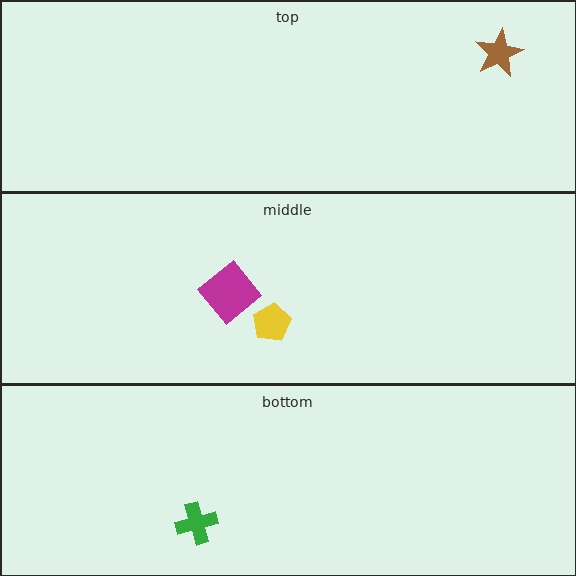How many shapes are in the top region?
1.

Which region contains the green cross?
The bottom region.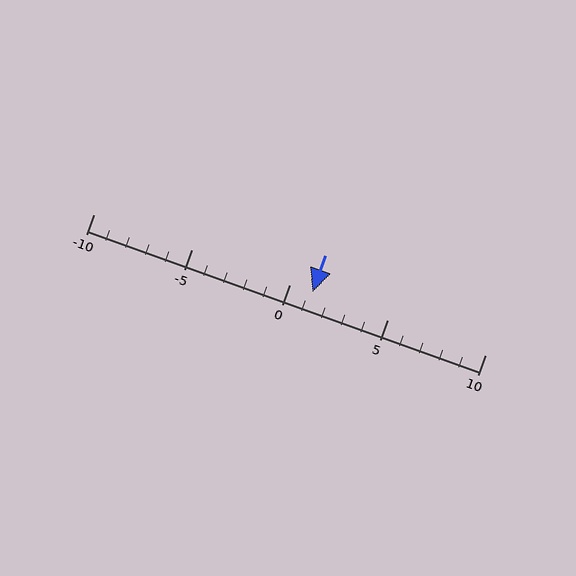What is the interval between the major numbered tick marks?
The major tick marks are spaced 5 units apart.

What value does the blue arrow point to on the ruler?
The blue arrow points to approximately 1.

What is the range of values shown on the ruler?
The ruler shows values from -10 to 10.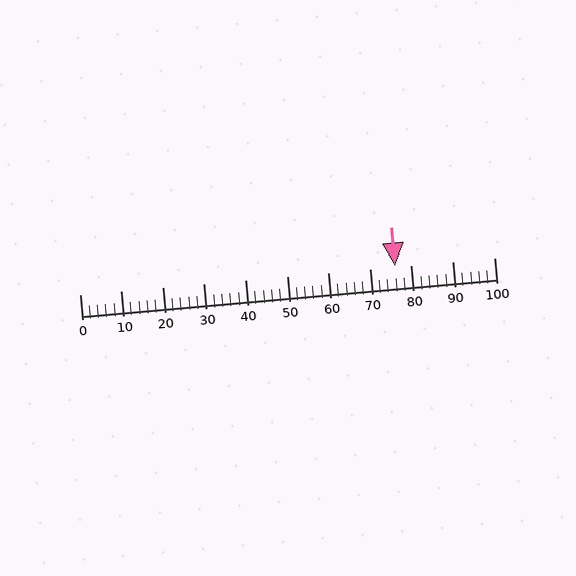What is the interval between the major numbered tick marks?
The major tick marks are spaced 10 units apart.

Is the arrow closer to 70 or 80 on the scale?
The arrow is closer to 80.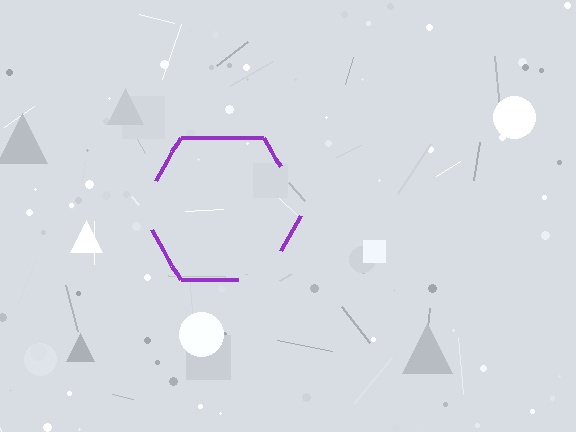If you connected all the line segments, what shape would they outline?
They would outline a hexagon.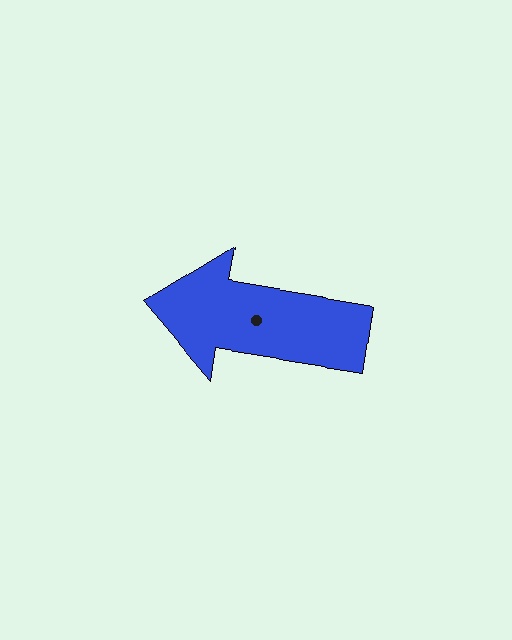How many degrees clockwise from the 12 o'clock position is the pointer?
Approximately 279 degrees.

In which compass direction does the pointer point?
West.